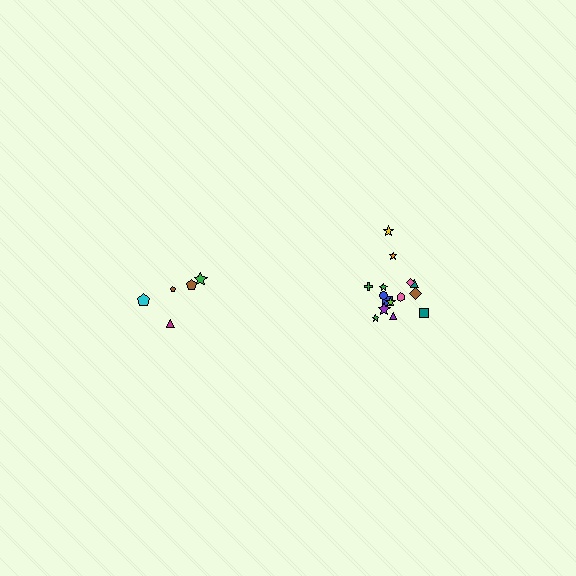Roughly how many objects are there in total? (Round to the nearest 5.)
Roughly 20 objects in total.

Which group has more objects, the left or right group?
The right group.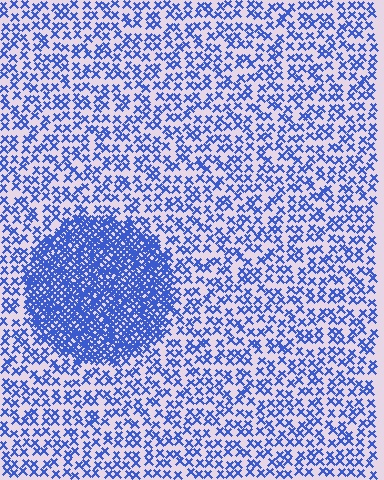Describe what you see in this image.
The image contains small blue elements arranged at two different densities. A circle-shaped region is visible where the elements are more densely packed than the surrounding area.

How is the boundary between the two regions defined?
The boundary is defined by a change in element density (approximately 2.7x ratio). All elements are the same color, size, and shape.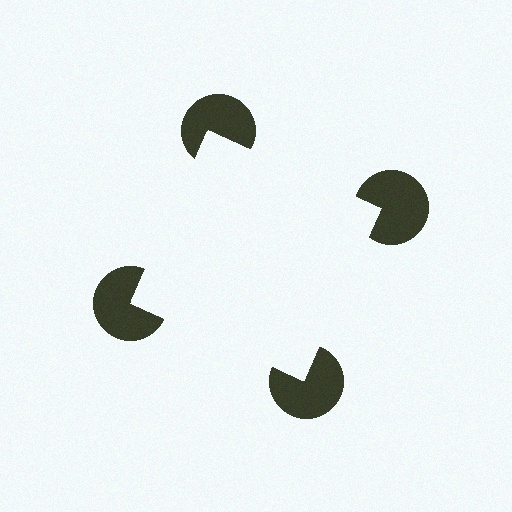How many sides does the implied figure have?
4 sides.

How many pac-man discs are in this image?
There are 4 — one at each vertex of the illusory square.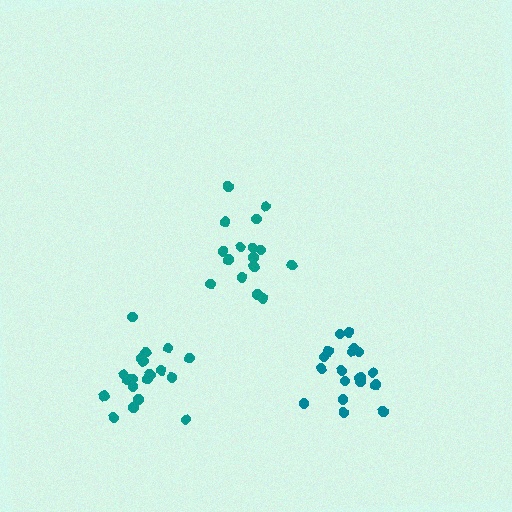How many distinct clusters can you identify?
There are 3 distinct clusters.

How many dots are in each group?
Group 1: 16 dots, Group 2: 20 dots, Group 3: 19 dots (55 total).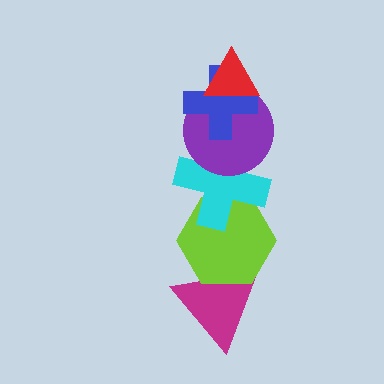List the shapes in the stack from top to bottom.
From top to bottom: the red triangle, the blue cross, the purple circle, the cyan cross, the lime hexagon, the magenta triangle.